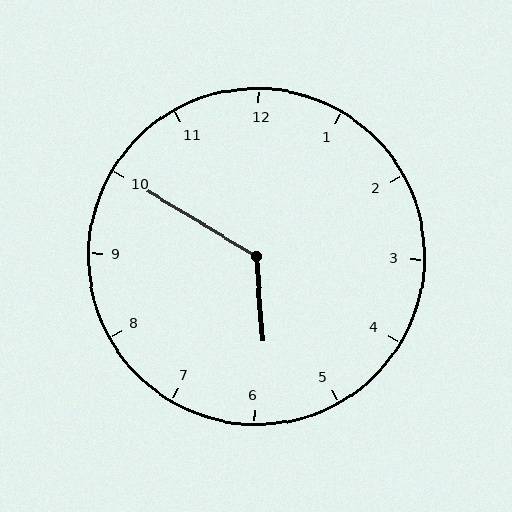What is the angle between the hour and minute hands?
Approximately 125 degrees.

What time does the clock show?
5:50.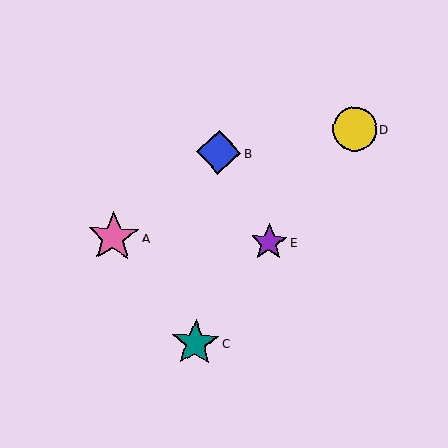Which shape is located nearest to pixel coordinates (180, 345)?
The teal star (labeled C) at (195, 343) is nearest to that location.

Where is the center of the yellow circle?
The center of the yellow circle is at (355, 129).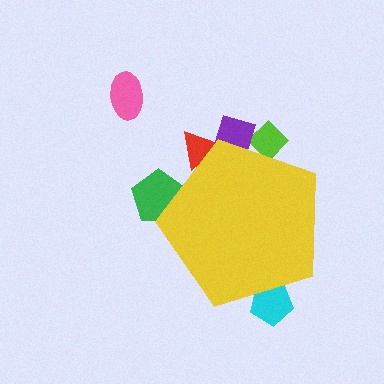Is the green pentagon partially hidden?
Yes, the green pentagon is partially hidden behind the yellow pentagon.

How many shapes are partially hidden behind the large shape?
5 shapes are partially hidden.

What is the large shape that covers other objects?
A yellow pentagon.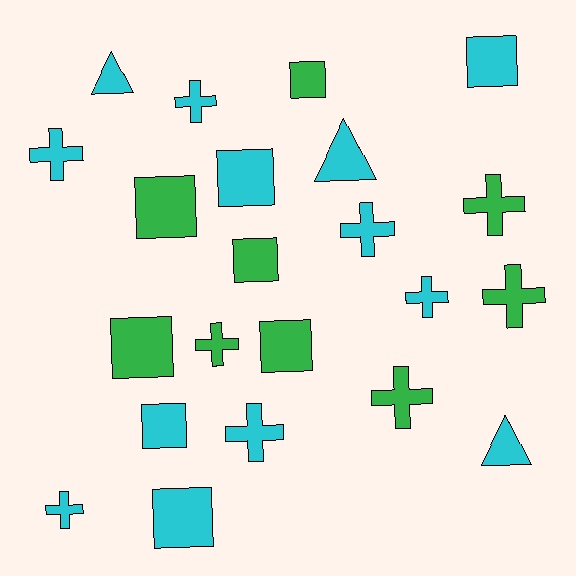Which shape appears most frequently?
Cross, with 10 objects.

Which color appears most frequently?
Cyan, with 13 objects.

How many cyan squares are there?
There are 4 cyan squares.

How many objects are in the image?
There are 22 objects.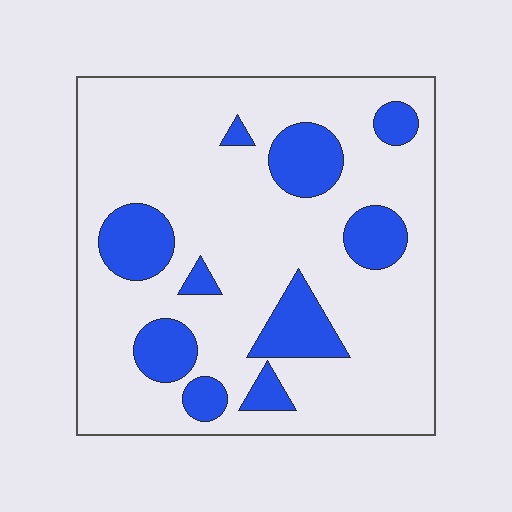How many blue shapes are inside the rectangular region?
10.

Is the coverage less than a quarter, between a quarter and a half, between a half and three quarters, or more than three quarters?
Less than a quarter.